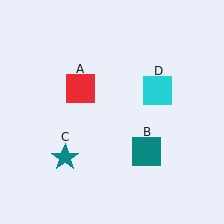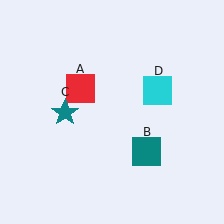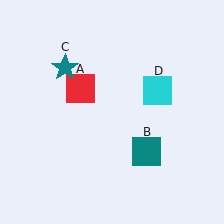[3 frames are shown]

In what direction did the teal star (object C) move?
The teal star (object C) moved up.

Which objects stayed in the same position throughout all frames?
Red square (object A) and teal square (object B) and cyan square (object D) remained stationary.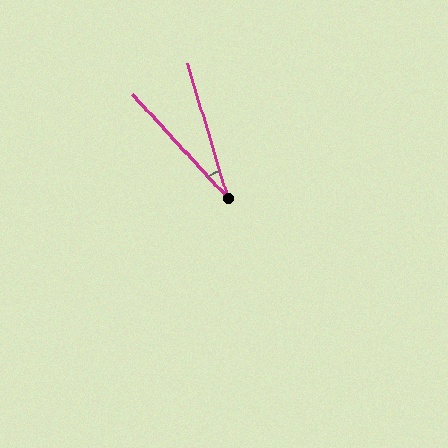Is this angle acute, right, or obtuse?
It is acute.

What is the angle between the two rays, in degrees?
Approximately 26 degrees.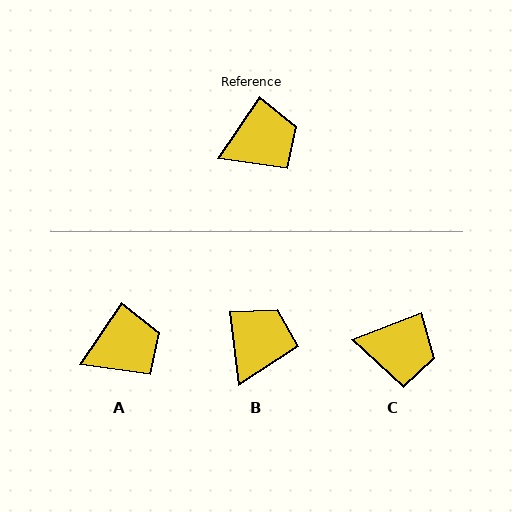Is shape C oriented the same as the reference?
No, it is off by about 35 degrees.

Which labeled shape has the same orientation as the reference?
A.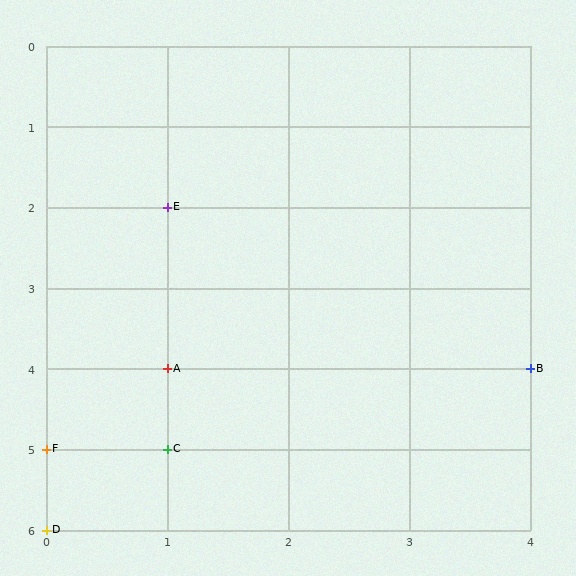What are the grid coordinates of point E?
Point E is at grid coordinates (1, 2).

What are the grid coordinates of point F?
Point F is at grid coordinates (0, 5).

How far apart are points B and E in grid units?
Points B and E are 3 columns and 2 rows apart (about 3.6 grid units diagonally).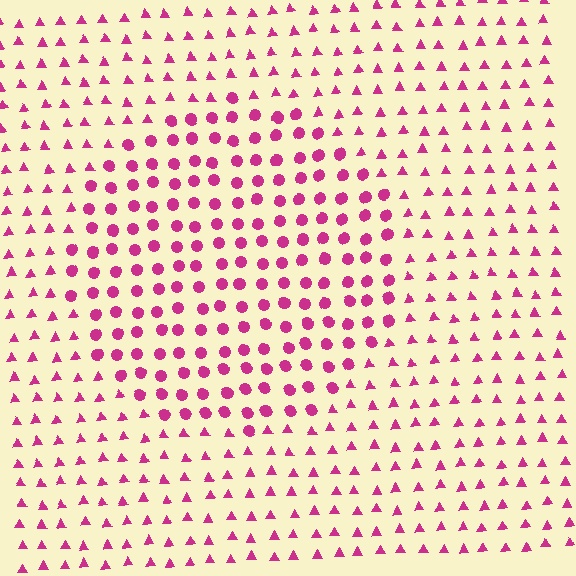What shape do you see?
I see a circle.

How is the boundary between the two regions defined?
The boundary is defined by a change in element shape: circles inside vs. triangles outside. All elements share the same color and spacing.